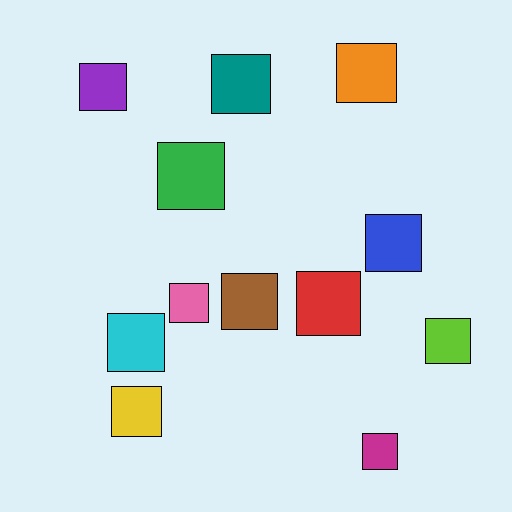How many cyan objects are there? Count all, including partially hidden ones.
There is 1 cyan object.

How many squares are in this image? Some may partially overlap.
There are 12 squares.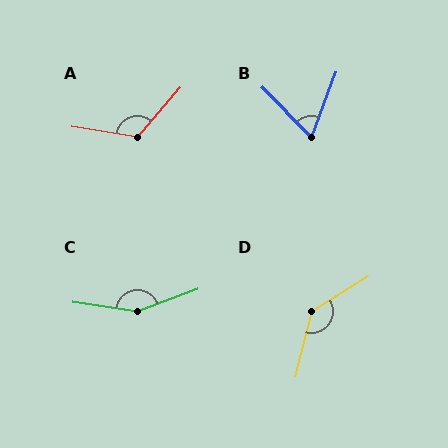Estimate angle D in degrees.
Approximately 136 degrees.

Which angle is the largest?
C, at approximately 151 degrees.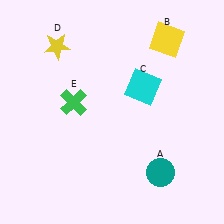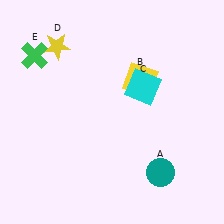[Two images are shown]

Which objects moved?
The objects that moved are: the yellow square (B), the green cross (E).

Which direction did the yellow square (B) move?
The yellow square (B) moved down.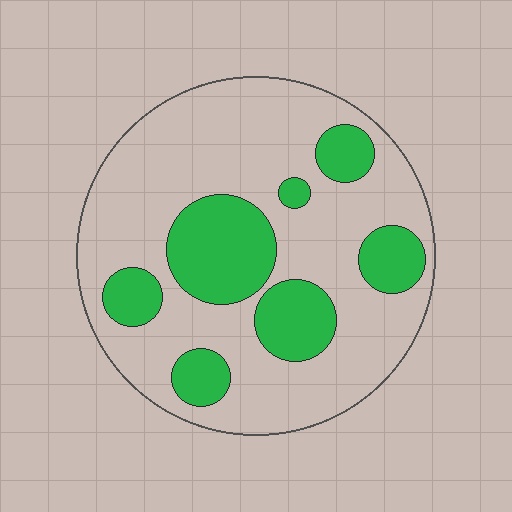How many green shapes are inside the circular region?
7.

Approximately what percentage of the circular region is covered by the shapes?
Approximately 30%.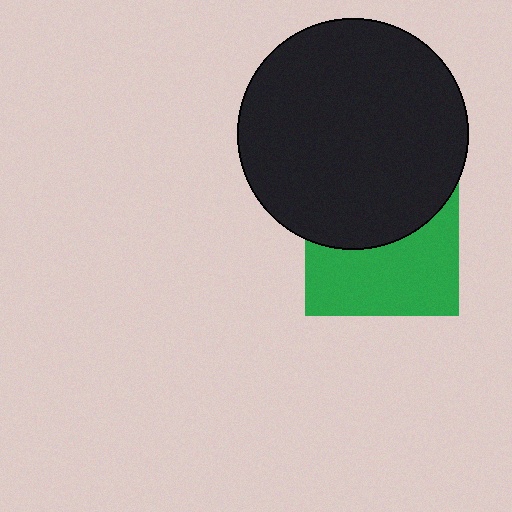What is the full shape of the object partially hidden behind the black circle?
The partially hidden object is a green square.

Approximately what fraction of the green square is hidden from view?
Roughly 48% of the green square is hidden behind the black circle.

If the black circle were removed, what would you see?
You would see the complete green square.